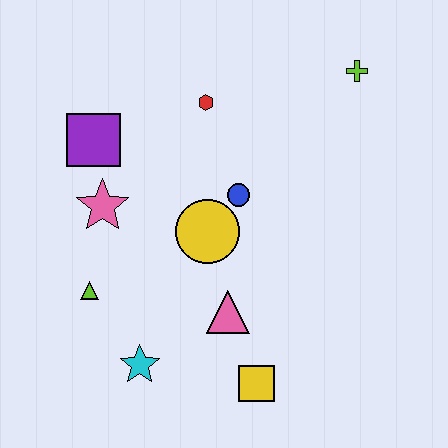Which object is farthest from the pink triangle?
The lime cross is farthest from the pink triangle.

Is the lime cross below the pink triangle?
No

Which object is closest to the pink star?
The purple square is closest to the pink star.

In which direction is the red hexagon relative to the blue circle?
The red hexagon is above the blue circle.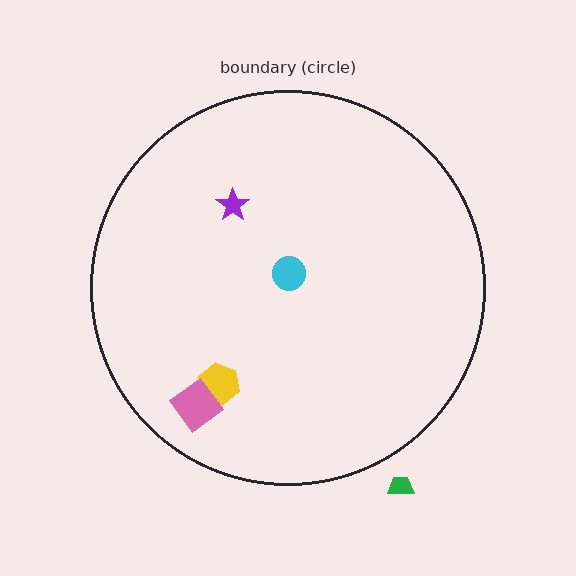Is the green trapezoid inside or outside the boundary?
Outside.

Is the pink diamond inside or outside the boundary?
Inside.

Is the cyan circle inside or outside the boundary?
Inside.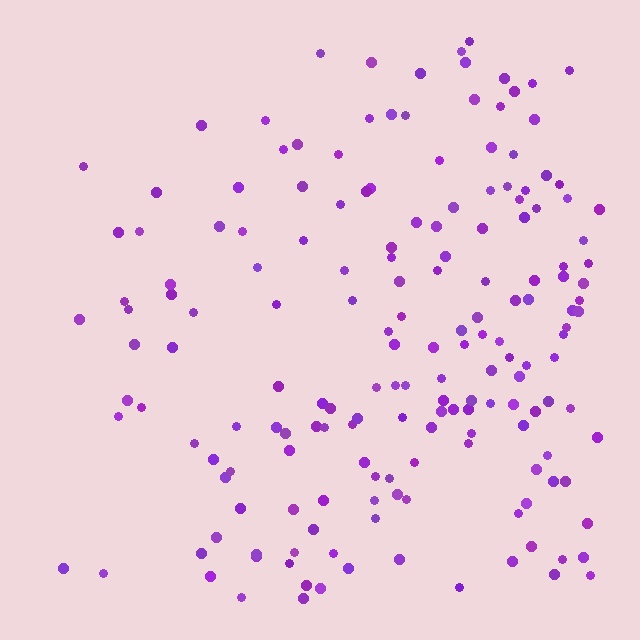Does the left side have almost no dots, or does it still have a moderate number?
Still a moderate number, just noticeably fewer than the right.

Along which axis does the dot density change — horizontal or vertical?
Horizontal.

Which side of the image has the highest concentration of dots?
The right.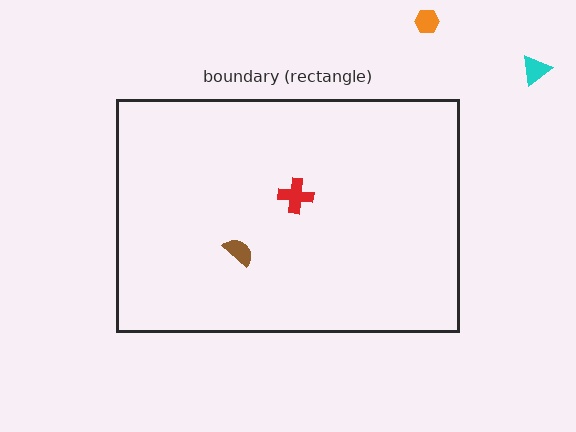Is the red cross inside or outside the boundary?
Inside.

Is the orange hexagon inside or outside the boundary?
Outside.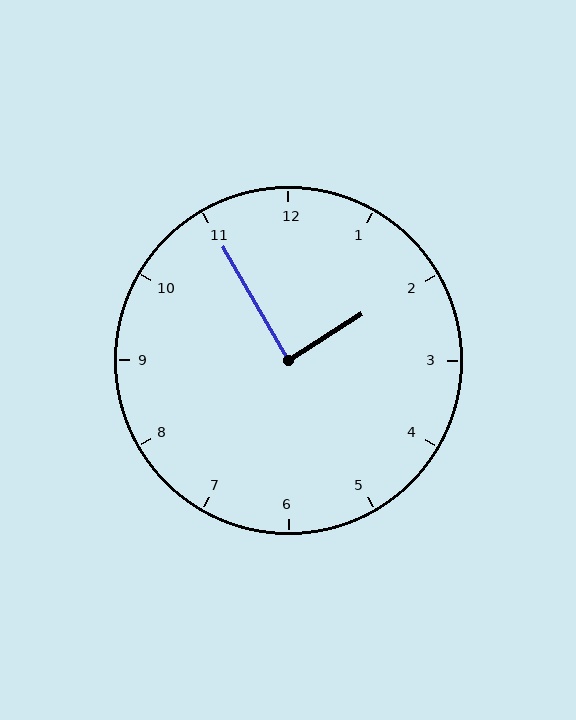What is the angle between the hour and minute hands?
Approximately 88 degrees.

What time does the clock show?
1:55.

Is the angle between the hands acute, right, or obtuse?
It is right.